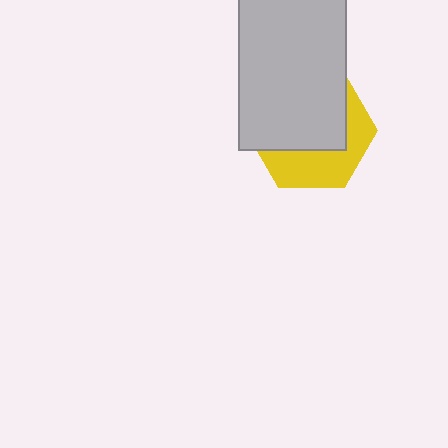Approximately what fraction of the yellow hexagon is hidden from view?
Roughly 61% of the yellow hexagon is hidden behind the light gray rectangle.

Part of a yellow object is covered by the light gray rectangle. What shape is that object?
It is a hexagon.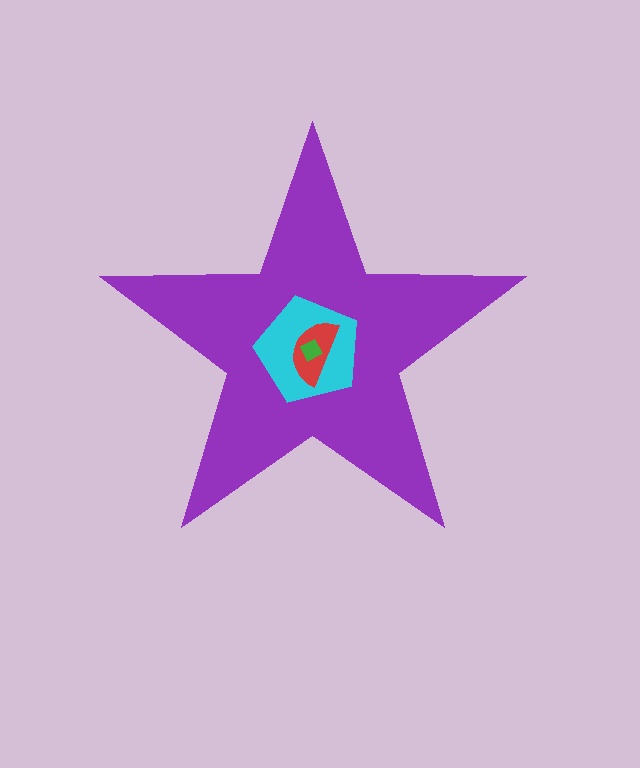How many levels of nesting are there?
4.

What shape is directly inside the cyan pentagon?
The red semicircle.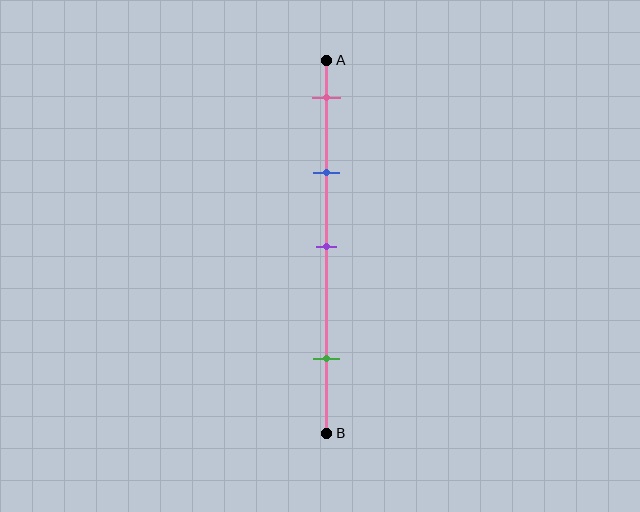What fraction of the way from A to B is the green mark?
The green mark is approximately 80% (0.8) of the way from A to B.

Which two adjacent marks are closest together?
The pink and blue marks are the closest adjacent pair.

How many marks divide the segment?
There are 4 marks dividing the segment.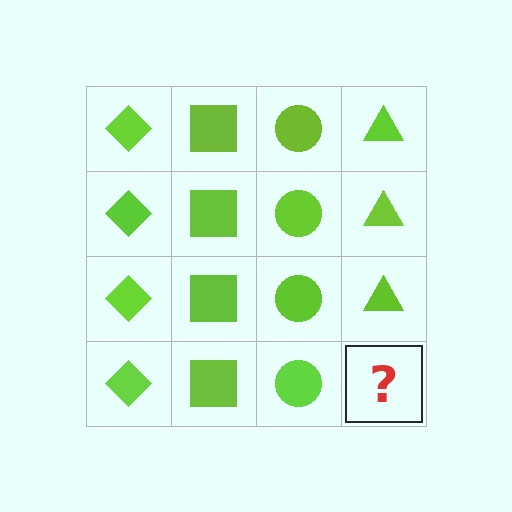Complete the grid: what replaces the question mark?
The question mark should be replaced with a lime triangle.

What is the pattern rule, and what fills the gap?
The rule is that each column has a consistent shape. The gap should be filled with a lime triangle.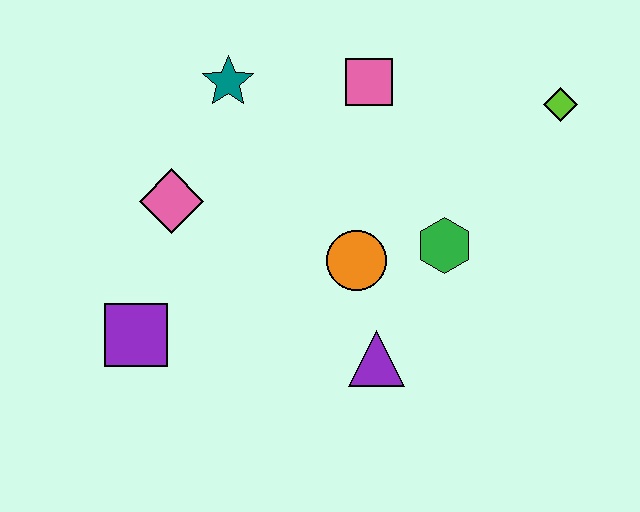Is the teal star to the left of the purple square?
No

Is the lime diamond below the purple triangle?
No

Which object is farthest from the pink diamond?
The lime diamond is farthest from the pink diamond.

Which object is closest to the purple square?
The pink diamond is closest to the purple square.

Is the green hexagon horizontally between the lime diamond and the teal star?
Yes